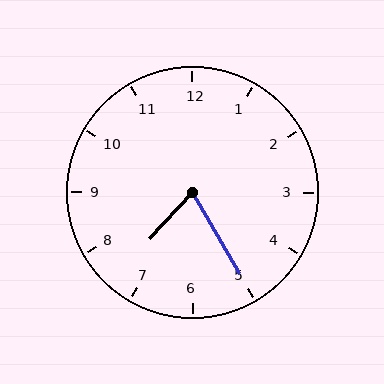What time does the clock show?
7:25.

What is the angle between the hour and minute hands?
Approximately 72 degrees.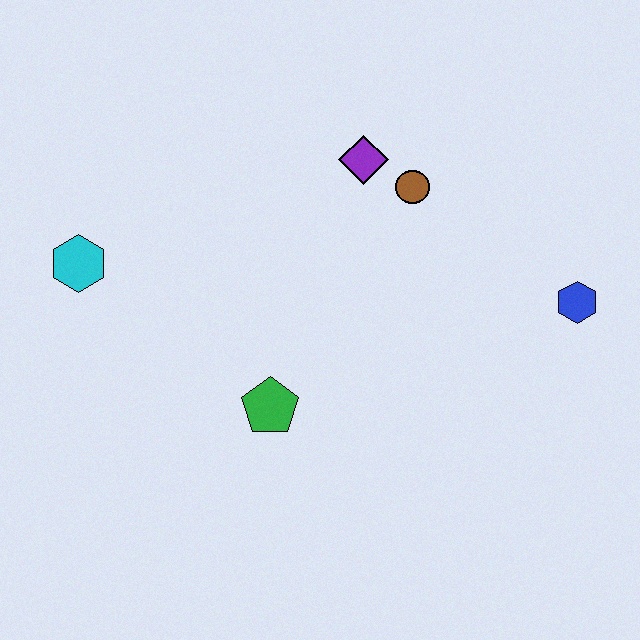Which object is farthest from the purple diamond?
The cyan hexagon is farthest from the purple diamond.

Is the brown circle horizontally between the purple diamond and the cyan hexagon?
No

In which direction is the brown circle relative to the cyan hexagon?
The brown circle is to the right of the cyan hexagon.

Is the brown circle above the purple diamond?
No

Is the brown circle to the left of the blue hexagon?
Yes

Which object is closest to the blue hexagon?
The brown circle is closest to the blue hexagon.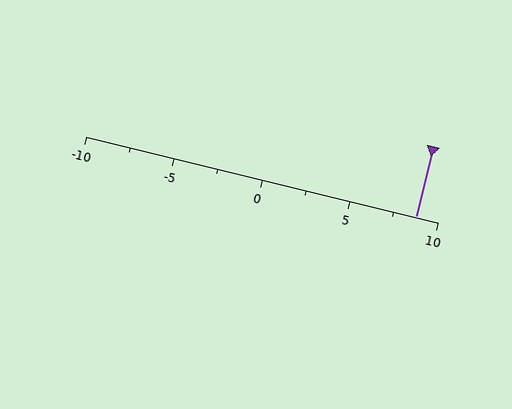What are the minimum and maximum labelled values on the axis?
The axis runs from -10 to 10.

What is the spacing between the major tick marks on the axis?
The major ticks are spaced 5 apart.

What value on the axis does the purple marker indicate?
The marker indicates approximately 8.8.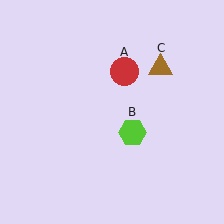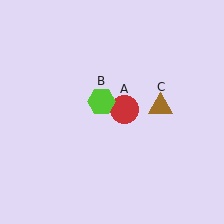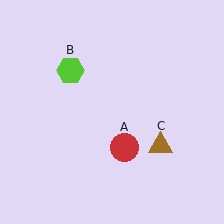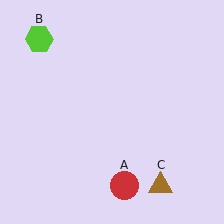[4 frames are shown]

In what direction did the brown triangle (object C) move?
The brown triangle (object C) moved down.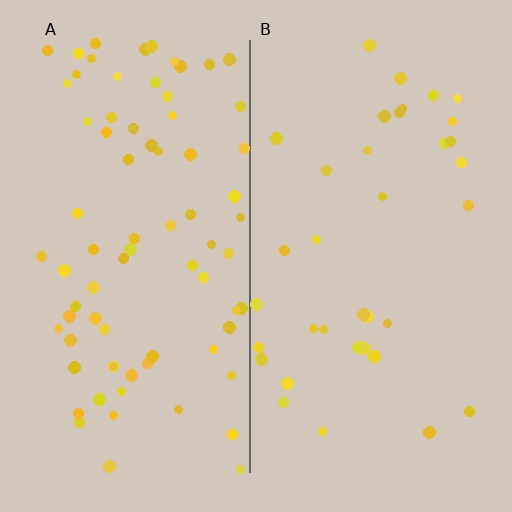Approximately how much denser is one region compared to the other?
Approximately 2.1× — region A over region B.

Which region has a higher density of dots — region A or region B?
A (the left).